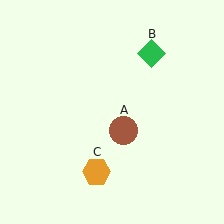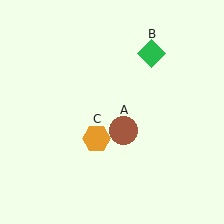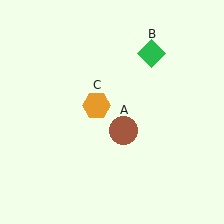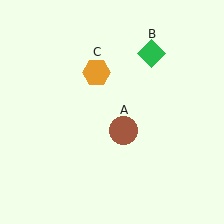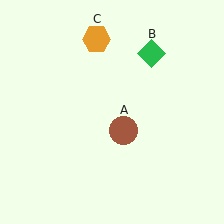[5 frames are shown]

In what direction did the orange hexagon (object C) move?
The orange hexagon (object C) moved up.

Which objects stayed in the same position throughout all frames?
Brown circle (object A) and green diamond (object B) remained stationary.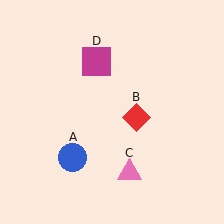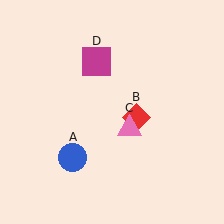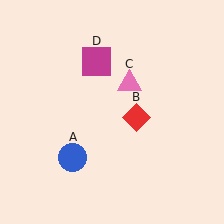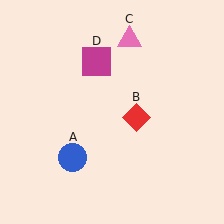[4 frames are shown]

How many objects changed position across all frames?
1 object changed position: pink triangle (object C).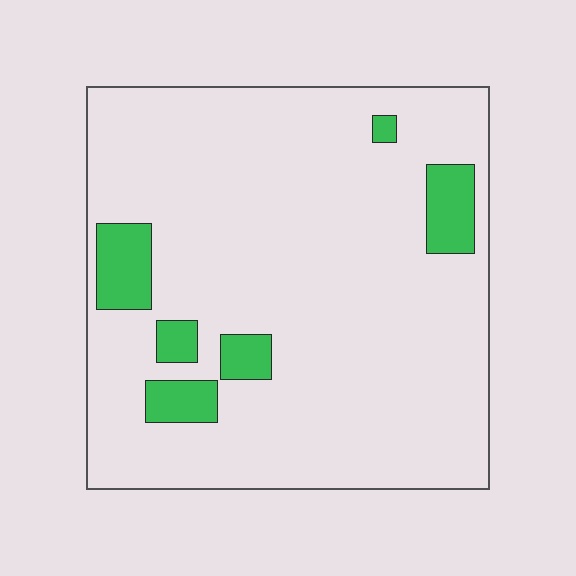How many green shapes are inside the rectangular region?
6.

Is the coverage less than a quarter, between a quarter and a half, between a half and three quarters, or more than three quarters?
Less than a quarter.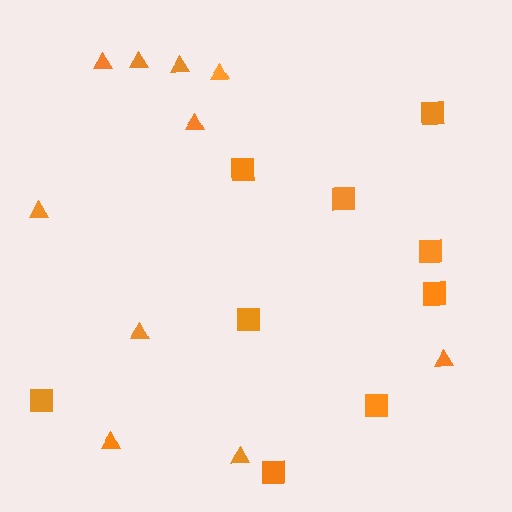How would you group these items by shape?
There are 2 groups: one group of squares (9) and one group of triangles (10).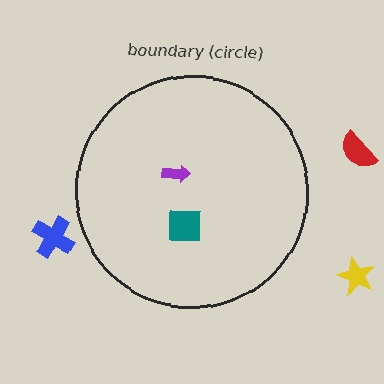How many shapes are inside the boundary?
2 inside, 3 outside.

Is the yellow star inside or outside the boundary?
Outside.